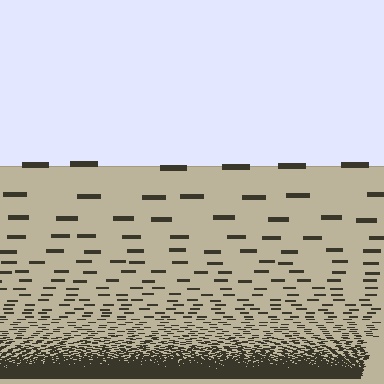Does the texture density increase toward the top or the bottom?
Density increases toward the bottom.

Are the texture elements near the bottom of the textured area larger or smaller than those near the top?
Smaller. The gradient is inverted — elements near the bottom are smaller and denser.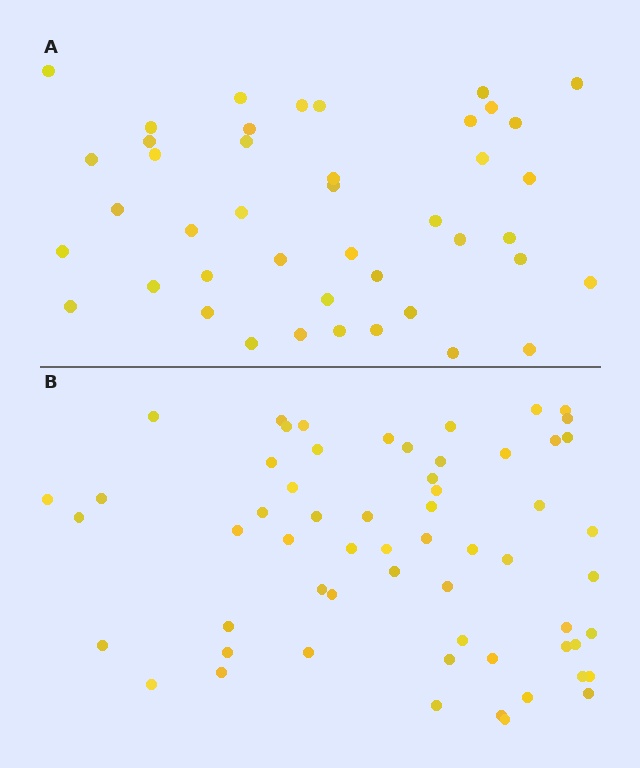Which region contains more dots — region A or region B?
Region B (the bottom region) has more dots.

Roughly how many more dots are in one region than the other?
Region B has approximately 15 more dots than region A.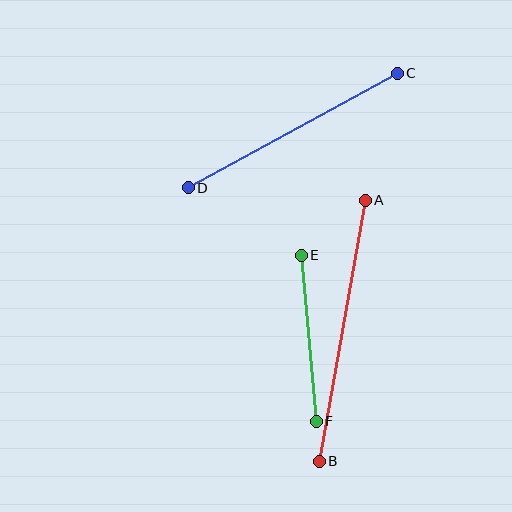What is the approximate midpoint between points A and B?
The midpoint is at approximately (342, 331) pixels.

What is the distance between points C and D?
The distance is approximately 238 pixels.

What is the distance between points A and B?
The distance is approximately 265 pixels.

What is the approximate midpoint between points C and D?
The midpoint is at approximately (293, 130) pixels.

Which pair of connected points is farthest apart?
Points A and B are farthest apart.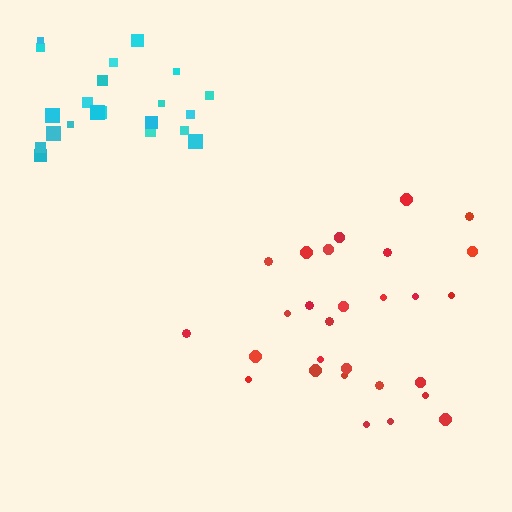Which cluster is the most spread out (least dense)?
Red.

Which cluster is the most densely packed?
Cyan.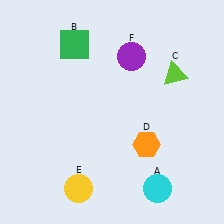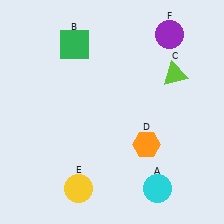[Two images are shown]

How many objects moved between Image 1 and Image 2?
1 object moved between the two images.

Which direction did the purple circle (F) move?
The purple circle (F) moved right.